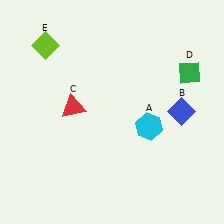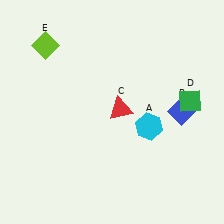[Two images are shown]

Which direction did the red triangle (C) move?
The red triangle (C) moved right.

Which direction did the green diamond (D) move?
The green diamond (D) moved down.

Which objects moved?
The objects that moved are: the red triangle (C), the green diamond (D).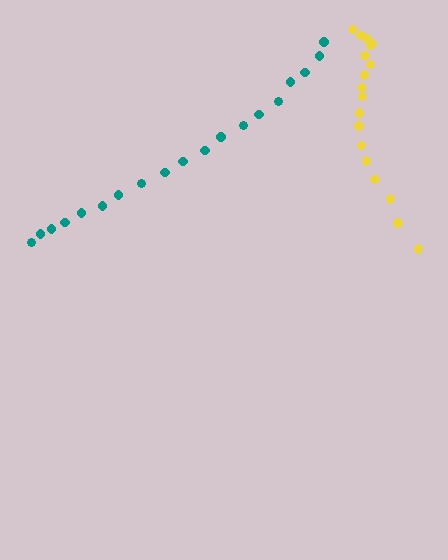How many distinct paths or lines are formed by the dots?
There are 2 distinct paths.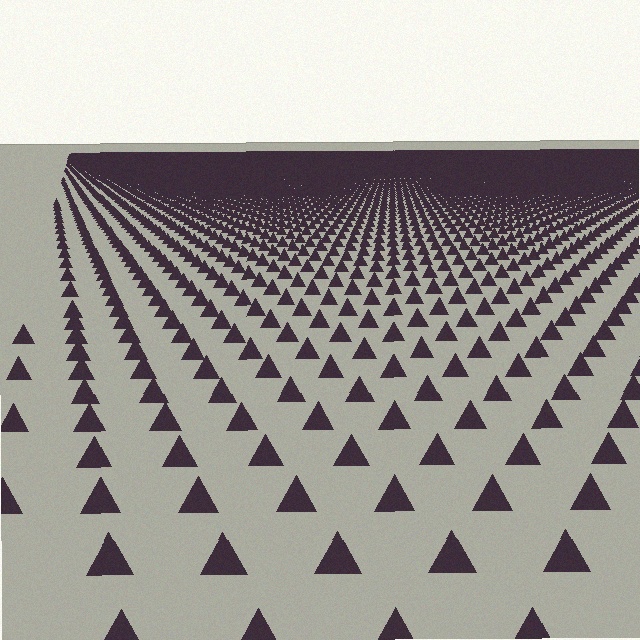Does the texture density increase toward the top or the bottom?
Density increases toward the top.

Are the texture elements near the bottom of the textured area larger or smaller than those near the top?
Larger. Near the bottom, elements are closer to the viewer and appear at a bigger on-screen size.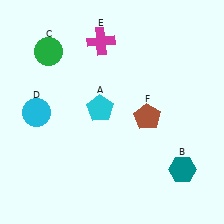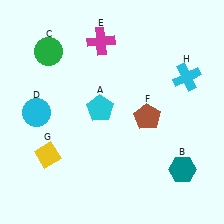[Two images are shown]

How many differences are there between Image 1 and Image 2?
There are 2 differences between the two images.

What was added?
A yellow diamond (G), a cyan cross (H) were added in Image 2.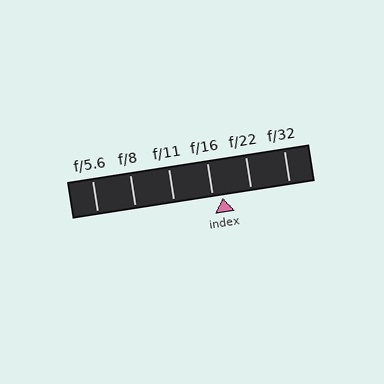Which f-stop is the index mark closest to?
The index mark is closest to f/16.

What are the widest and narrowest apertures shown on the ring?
The widest aperture shown is f/5.6 and the narrowest is f/32.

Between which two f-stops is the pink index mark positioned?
The index mark is between f/16 and f/22.